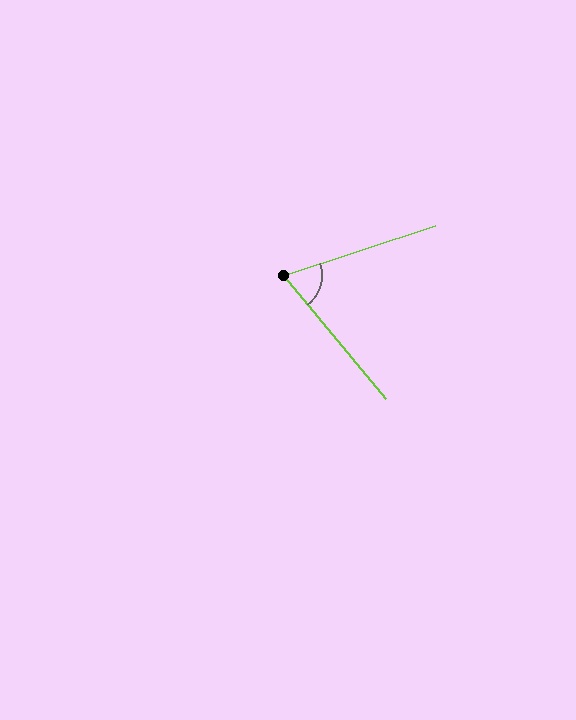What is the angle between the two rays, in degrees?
Approximately 69 degrees.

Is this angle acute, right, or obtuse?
It is acute.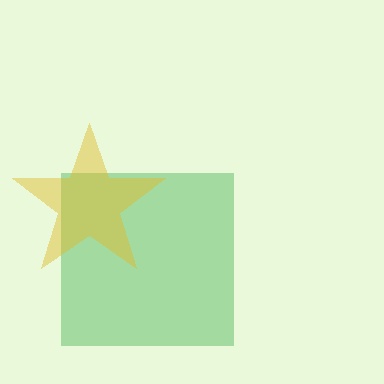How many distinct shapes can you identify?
There are 2 distinct shapes: a green square, a yellow star.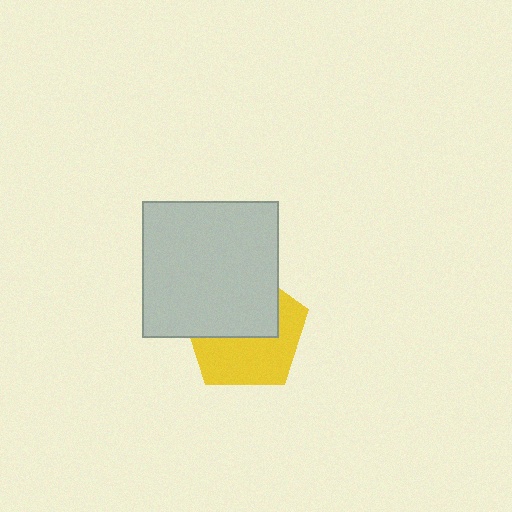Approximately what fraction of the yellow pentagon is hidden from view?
Roughly 49% of the yellow pentagon is hidden behind the light gray square.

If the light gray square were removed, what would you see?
You would see the complete yellow pentagon.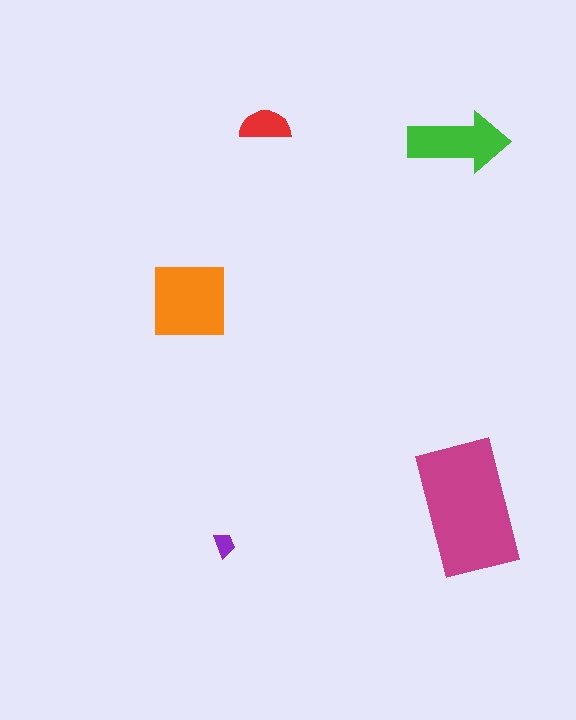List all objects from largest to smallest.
The magenta rectangle, the orange square, the green arrow, the red semicircle, the purple trapezoid.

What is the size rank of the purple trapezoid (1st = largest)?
5th.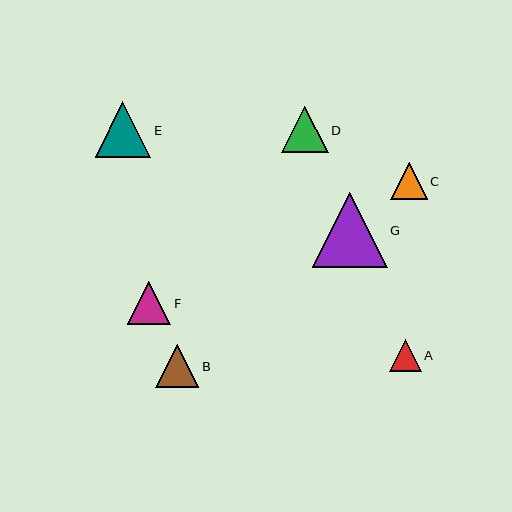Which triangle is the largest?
Triangle G is the largest with a size of approximately 75 pixels.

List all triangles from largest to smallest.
From largest to smallest: G, E, D, B, F, C, A.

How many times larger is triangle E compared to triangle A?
Triangle E is approximately 1.7 times the size of triangle A.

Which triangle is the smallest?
Triangle A is the smallest with a size of approximately 32 pixels.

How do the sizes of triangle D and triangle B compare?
Triangle D and triangle B are approximately the same size.